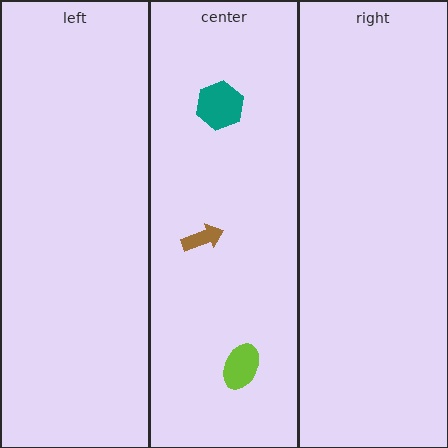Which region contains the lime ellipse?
The center region.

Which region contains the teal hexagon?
The center region.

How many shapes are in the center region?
3.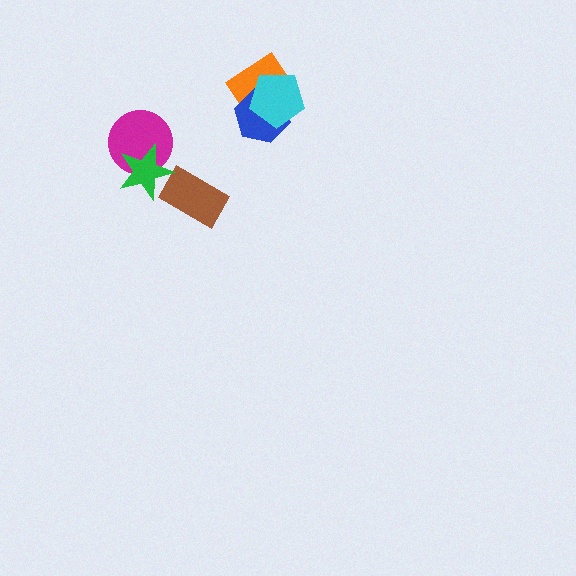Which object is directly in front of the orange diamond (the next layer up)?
The blue hexagon is directly in front of the orange diamond.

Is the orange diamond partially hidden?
Yes, it is partially covered by another shape.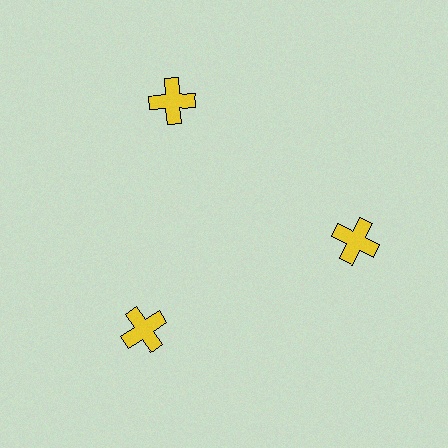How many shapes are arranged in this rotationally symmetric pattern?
There are 3 shapes, arranged in 3 groups of 1.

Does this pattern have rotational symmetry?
Yes, this pattern has 3-fold rotational symmetry. It looks the same after rotating 120 degrees around the center.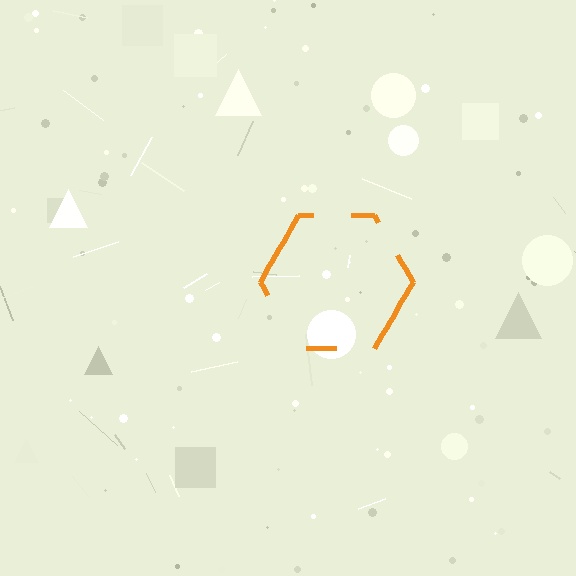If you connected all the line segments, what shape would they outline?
They would outline a hexagon.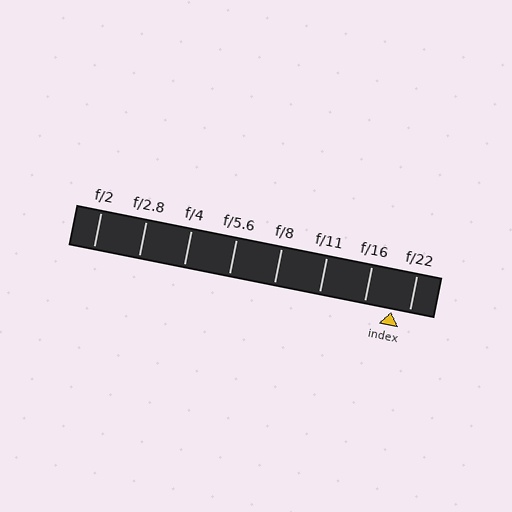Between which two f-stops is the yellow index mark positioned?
The index mark is between f/16 and f/22.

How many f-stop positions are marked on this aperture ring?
There are 8 f-stop positions marked.